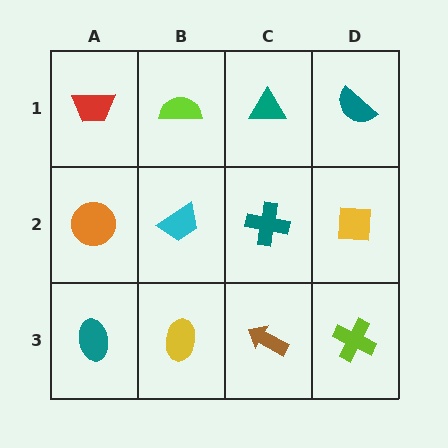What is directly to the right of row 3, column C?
A lime cross.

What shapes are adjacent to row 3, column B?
A cyan trapezoid (row 2, column B), a teal ellipse (row 3, column A), a brown arrow (row 3, column C).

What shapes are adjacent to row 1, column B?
A cyan trapezoid (row 2, column B), a red trapezoid (row 1, column A), a teal triangle (row 1, column C).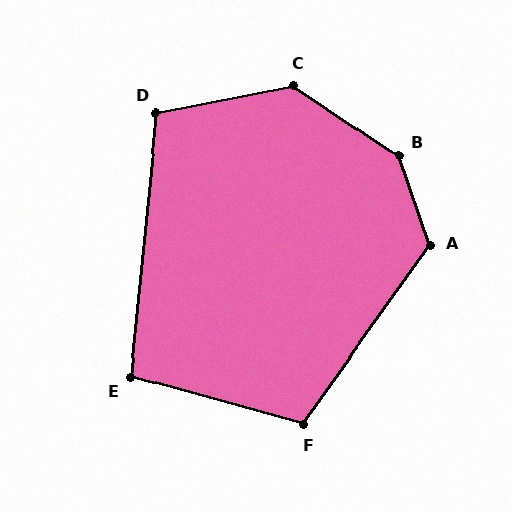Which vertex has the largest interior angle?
B, at approximately 143 degrees.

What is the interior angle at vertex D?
Approximately 107 degrees (obtuse).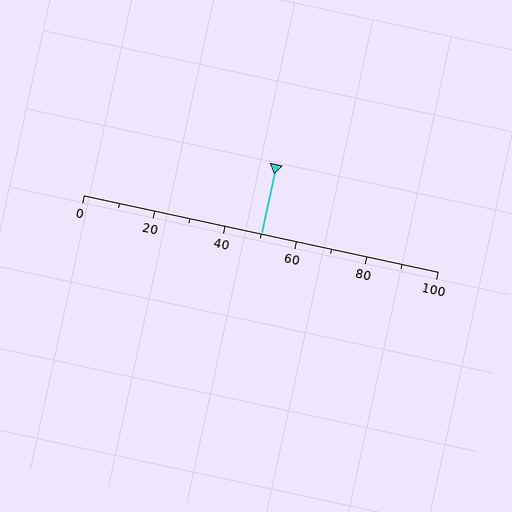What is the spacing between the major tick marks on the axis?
The major ticks are spaced 20 apart.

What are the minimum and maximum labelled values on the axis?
The axis runs from 0 to 100.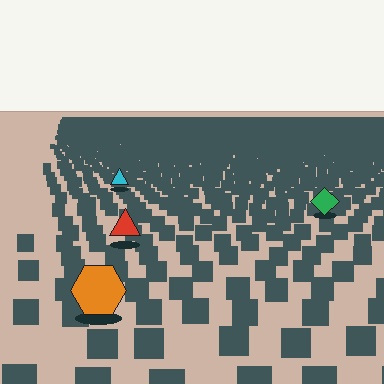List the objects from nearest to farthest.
From nearest to farthest: the orange hexagon, the red triangle, the green diamond, the cyan triangle.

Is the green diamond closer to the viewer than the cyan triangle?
Yes. The green diamond is closer — you can tell from the texture gradient: the ground texture is coarser near it.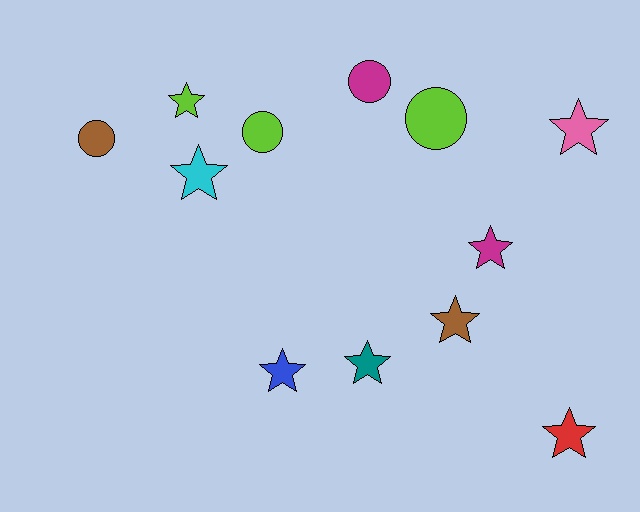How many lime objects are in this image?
There are 3 lime objects.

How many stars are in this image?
There are 8 stars.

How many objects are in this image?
There are 12 objects.